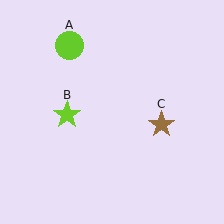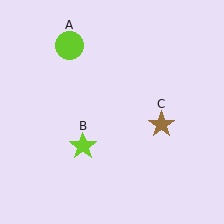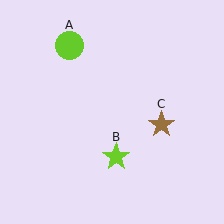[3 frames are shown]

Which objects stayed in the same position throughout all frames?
Lime circle (object A) and brown star (object C) remained stationary.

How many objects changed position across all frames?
1 object changed position: lime star (object B).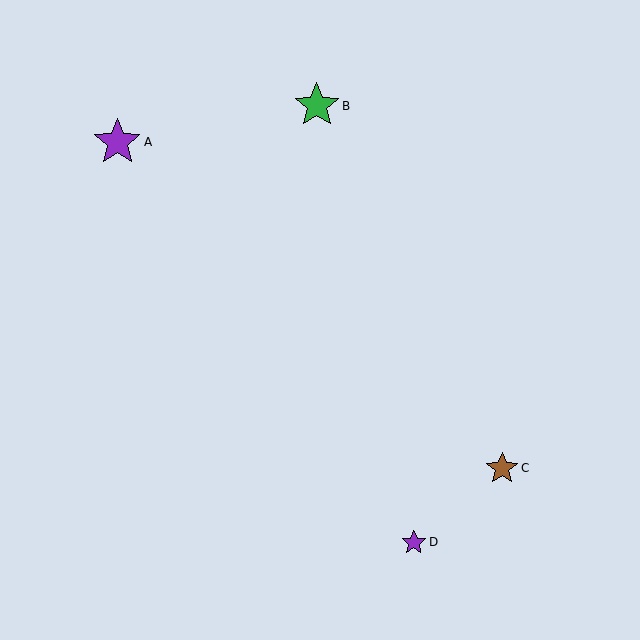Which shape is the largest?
The purple star (labeled A) is the largest.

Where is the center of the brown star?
The center of the brown star is at (502, 468).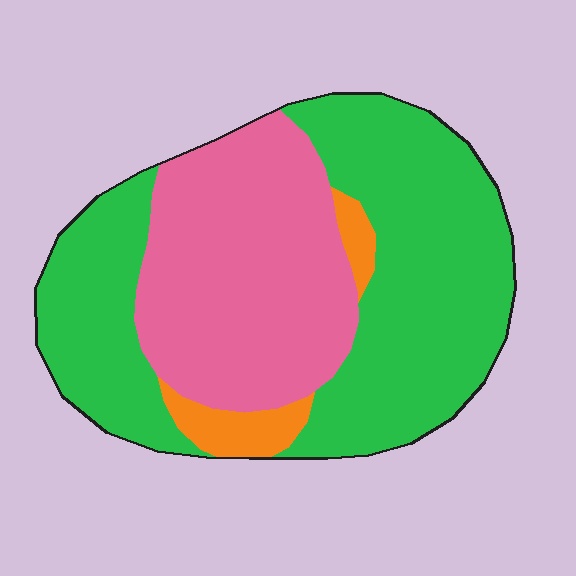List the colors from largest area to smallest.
From largest to smallest: green, pink, orange.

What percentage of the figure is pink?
Pink takes up about three eighths (3/8) of the figure.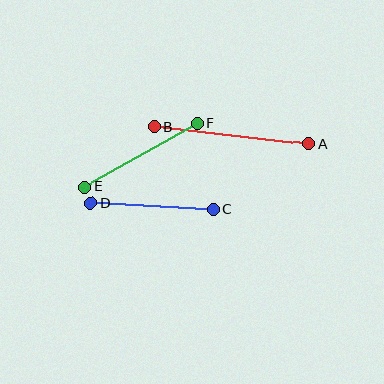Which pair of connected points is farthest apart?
Points A and B are farthest apart.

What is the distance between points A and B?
The distance is approximately 155 pixels.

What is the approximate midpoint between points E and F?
The midpoint is at approximately (141, 155) pixels.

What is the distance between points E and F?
The distance is approximately 129 pixels.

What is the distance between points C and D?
The distance is approximately 122 pixels.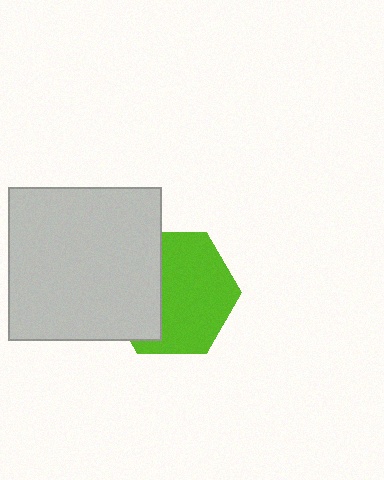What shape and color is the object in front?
The object in front is a light gray square.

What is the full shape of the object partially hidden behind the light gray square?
The partially hidden object is a lime hexagon.